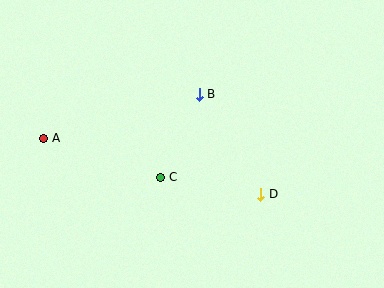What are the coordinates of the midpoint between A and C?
The midpoint between A and C is at (102, 158).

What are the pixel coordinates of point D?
Point D is at (261, 194).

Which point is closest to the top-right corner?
Point B is closest to the top-right corner.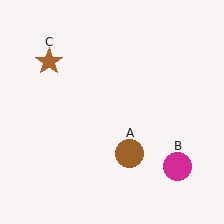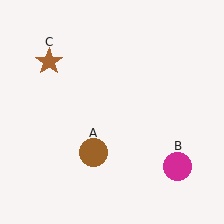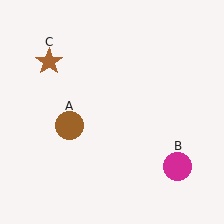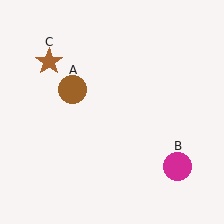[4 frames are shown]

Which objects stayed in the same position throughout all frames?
Magenta circle (object B) and brown star (object C) remained stationary.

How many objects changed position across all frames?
1 object changed position: brown circle (object A).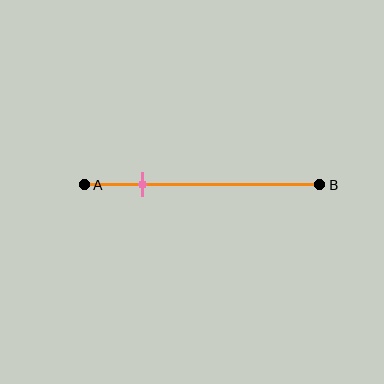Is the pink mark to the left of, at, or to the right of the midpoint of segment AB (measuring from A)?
The pink mark is to the left of the midpoint of segment AB.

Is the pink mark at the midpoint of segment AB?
No, the mark is at about 25% from A, not at the 50% midpoint.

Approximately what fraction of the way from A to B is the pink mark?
The pink mark is approximately 25% of the way from A to B.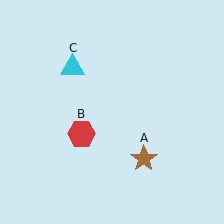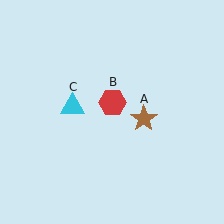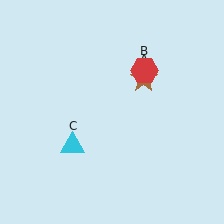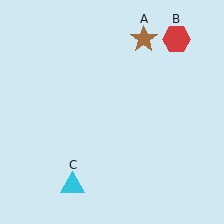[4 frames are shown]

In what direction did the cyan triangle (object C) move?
The cyan triangle (object C) moved down.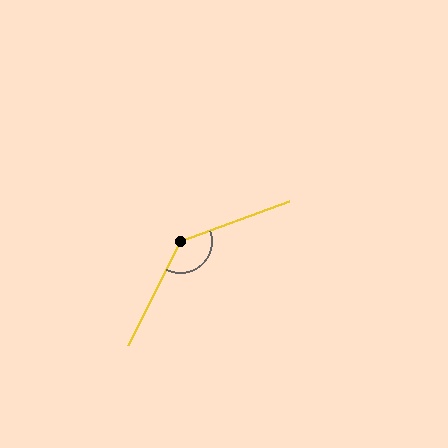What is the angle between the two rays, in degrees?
Approximately 136 degrees.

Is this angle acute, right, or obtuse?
It is obtuse.